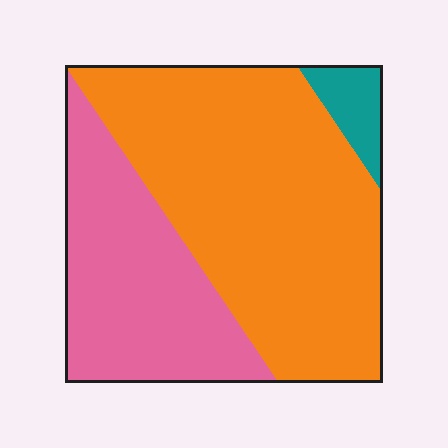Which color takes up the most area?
Orange, at roughly 60%.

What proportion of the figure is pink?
Pink takes up between a third and a half of the figure.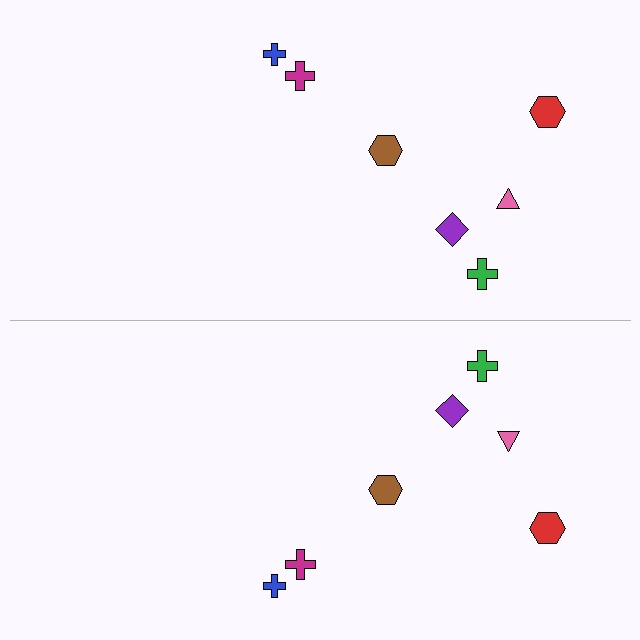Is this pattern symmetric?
Yes, this pattern has bilateral (reflection) symmetry.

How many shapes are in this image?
There are 14 shapes in this image.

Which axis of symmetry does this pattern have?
The pattern has a horizontal axis of symmetry running through the center of the image.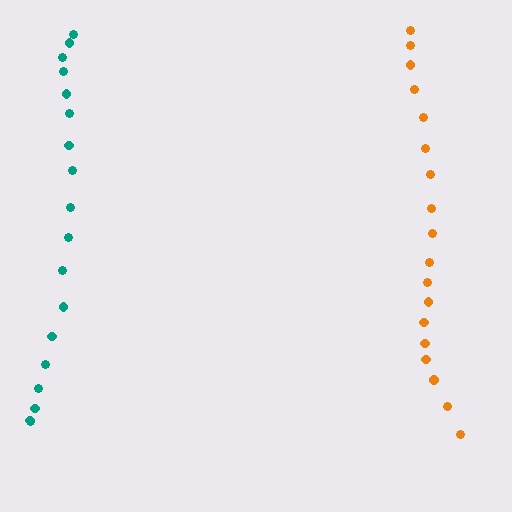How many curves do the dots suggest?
There are 2 distinct paths.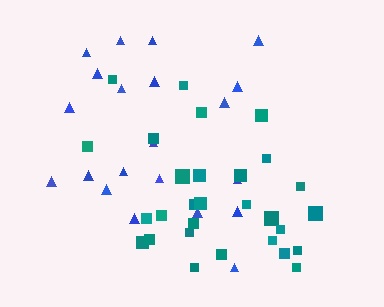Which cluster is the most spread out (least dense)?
Blue.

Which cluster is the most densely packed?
Teal.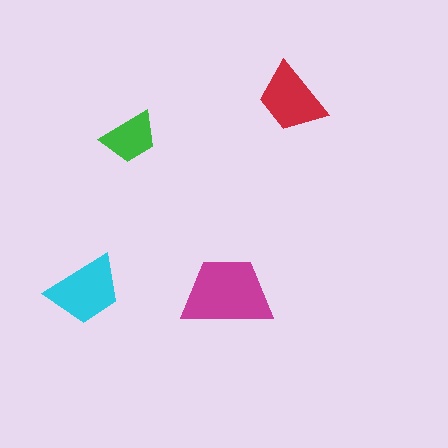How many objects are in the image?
There are 4 objects in the image.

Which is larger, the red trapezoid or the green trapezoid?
The red one.